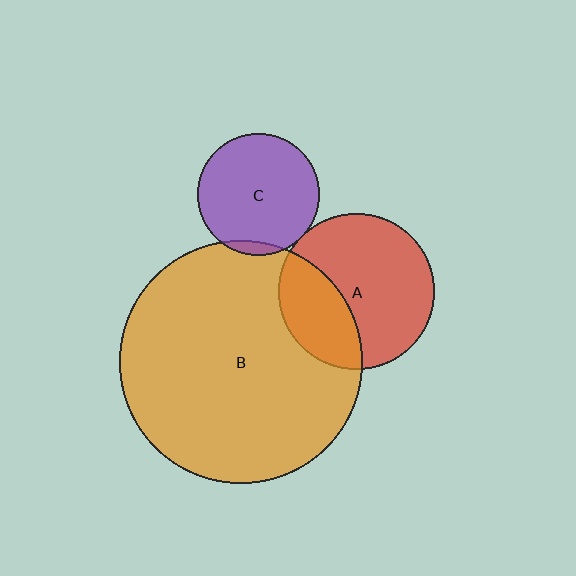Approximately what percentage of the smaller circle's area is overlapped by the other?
Approximately 5%.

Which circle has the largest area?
Circle B (orange).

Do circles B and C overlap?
Yes.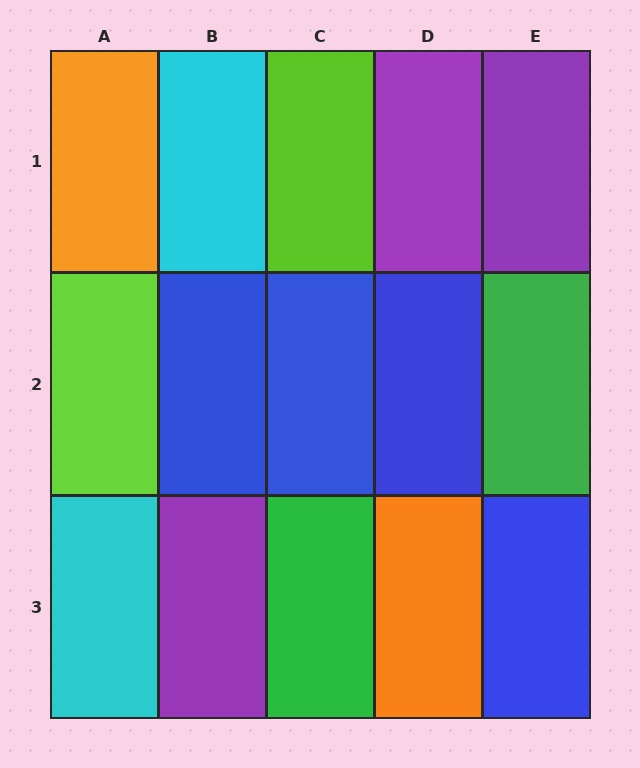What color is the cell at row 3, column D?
Orange.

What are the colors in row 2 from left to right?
Lime, blue, blue, blue, green.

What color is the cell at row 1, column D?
Purple.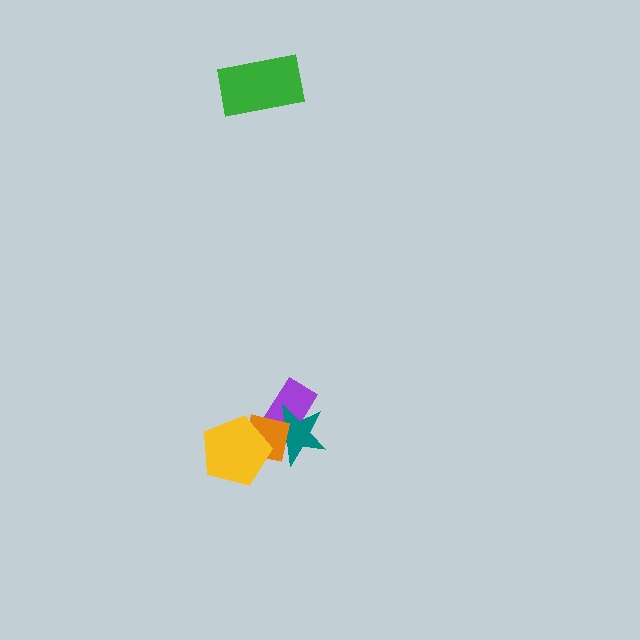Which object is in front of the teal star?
The orange square is in front of the teal star.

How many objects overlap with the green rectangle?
0 objects overlap with the green rectangle.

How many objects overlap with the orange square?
3 objects overlap with the orange square.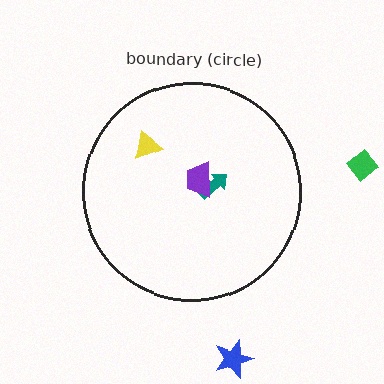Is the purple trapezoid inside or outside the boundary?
Inside.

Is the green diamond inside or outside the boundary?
Outside.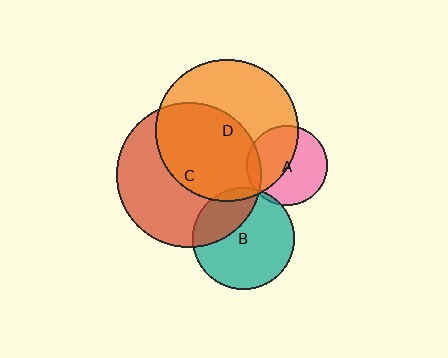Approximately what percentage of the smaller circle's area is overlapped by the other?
Approximately 45%.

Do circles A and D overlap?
Yes.